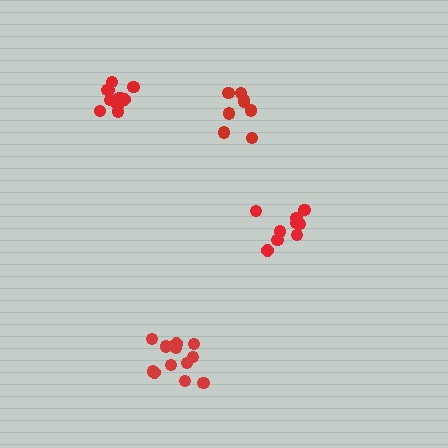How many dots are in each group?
Group 1: 12 dots, Group 2: 8 dots, Group 3: 9 dots, Group 4: 12 dots (41 total).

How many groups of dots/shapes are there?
There are 4 groups.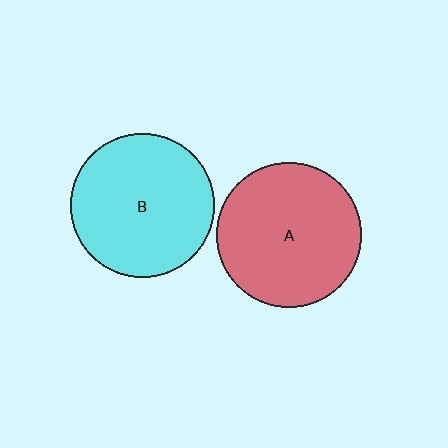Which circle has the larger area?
Circle A (red).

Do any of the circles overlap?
No, none of the circles overlap.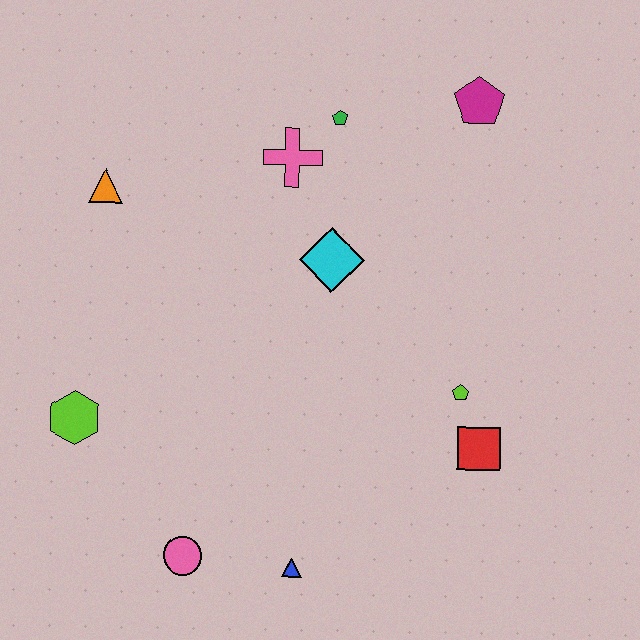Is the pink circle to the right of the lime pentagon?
No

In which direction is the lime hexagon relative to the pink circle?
The lime hexagon is above the pink circle.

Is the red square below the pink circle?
No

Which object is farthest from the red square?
The orange triangle is farthest from the red square.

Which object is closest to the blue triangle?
The pink circle is closest to the blue triangle.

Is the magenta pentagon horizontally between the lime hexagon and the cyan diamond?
No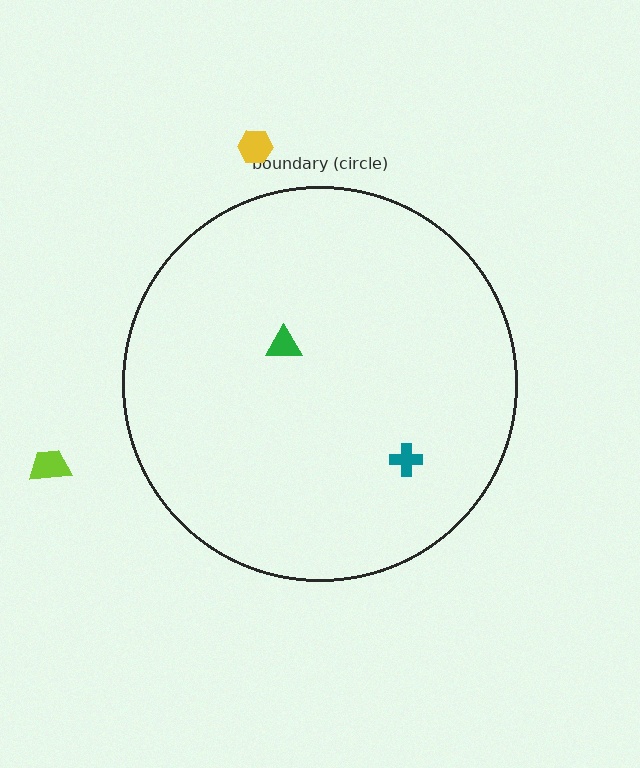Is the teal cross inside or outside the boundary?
Inside.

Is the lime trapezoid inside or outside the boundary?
Outside.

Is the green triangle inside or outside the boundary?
Inside.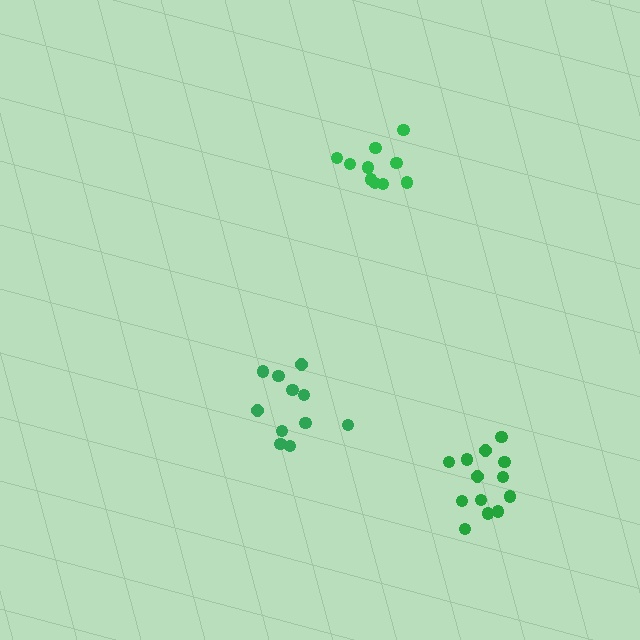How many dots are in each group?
Group 1: 13 dots, Group 2: 10 dots, Group 3: 11 dots (34 total).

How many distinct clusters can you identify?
There are 3 distinct clusters.